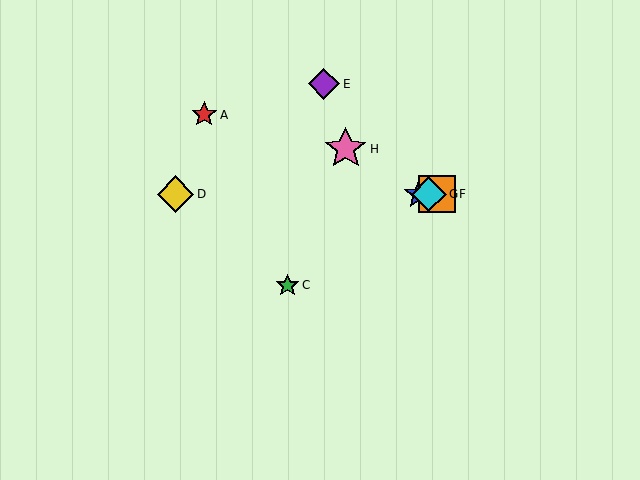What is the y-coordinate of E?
Object E is at y≈84.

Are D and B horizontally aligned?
Yes, both are at y≈194.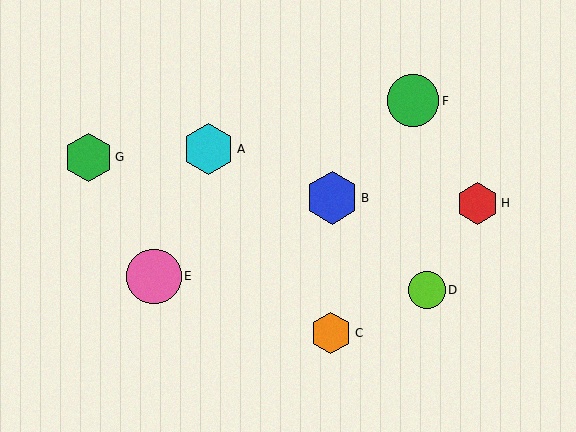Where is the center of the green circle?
The center of the green circle is at (413, 101).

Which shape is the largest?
The pink circle (labeled E) is the largest.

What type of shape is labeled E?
Shape E is a pink circle.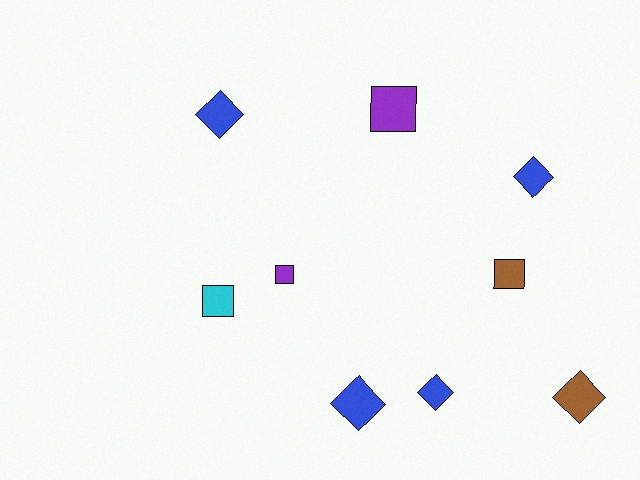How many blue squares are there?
There are no blue squares.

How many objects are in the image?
There are 9 objects.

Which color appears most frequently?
Blue, with 4 objects.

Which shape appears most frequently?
Diamond, with 5 objects.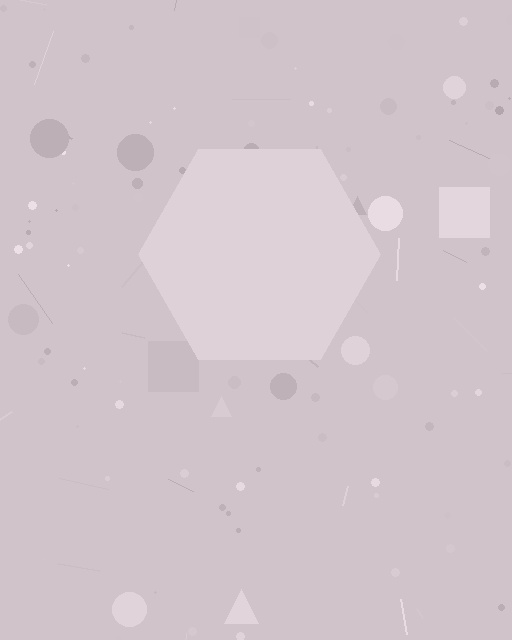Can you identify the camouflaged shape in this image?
The camouflaged shape is a hexagon.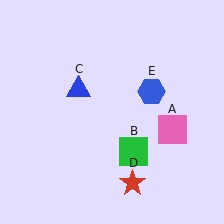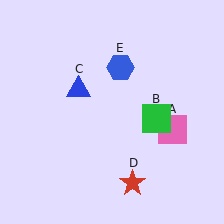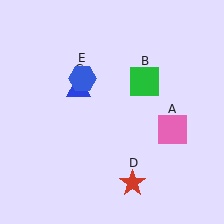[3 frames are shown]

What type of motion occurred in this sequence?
The green square (object B), blue hexagon (object E) rotated counterclockwise around the center of the scene.